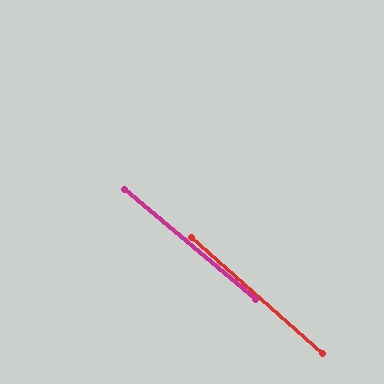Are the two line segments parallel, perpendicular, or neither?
Parallel — their directions differ by only 1.2°.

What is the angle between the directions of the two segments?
Approximately 1 degree.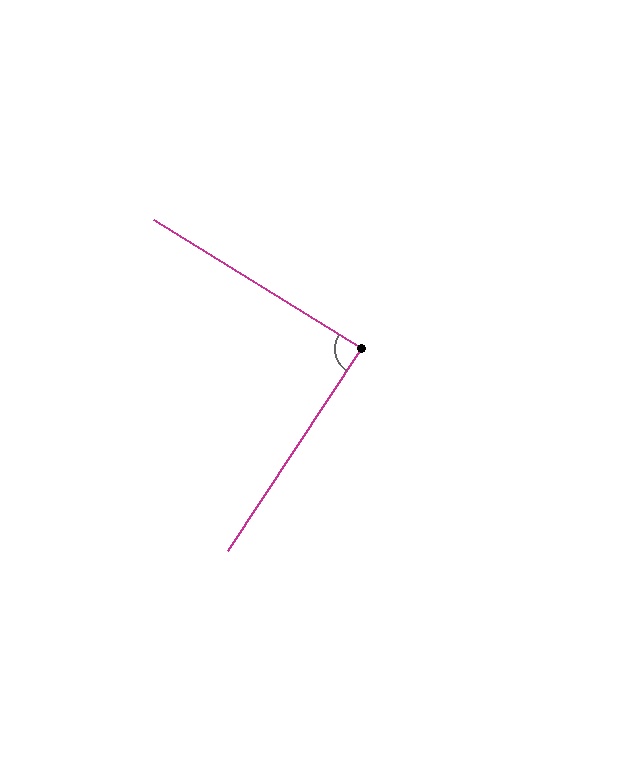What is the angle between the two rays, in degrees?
Approximately 88 degrees.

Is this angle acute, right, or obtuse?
It is approximately a right angle.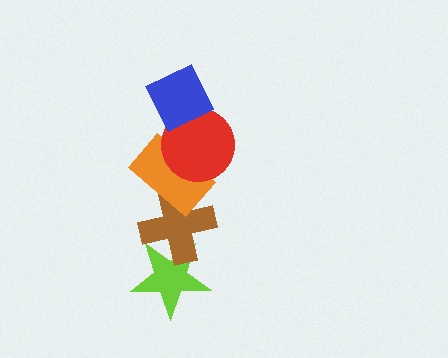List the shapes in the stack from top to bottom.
From top to bottom: the blue diamond, the red circle, the orange rectangle, the brown cross, the lime star.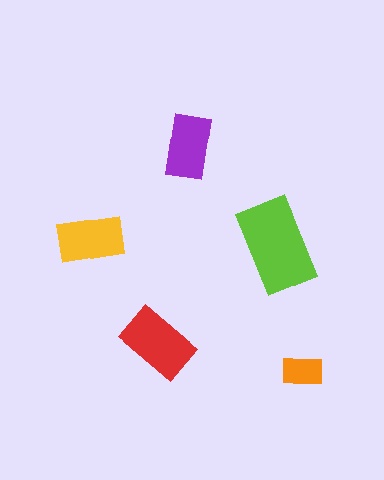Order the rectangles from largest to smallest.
the lime one, the red one, the yellow one, the purple one, the orange one.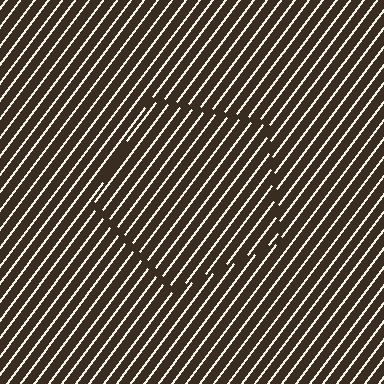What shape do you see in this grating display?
An illusory pentagon. The interior of the shape contains the same grating, shifted by half a period — the contour is defined by the phase discontinuity where line-ends from the inner and outer gratings abut.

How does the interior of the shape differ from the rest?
The interior of the shape contains the same grating, shifted by half a period — the contour is defined by the phase discontinuity where line-ends from the inner and outer gratings abut.